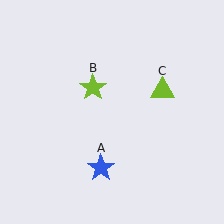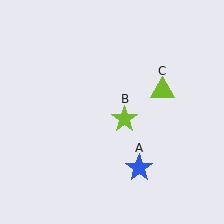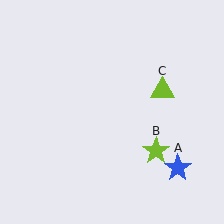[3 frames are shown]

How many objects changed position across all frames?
2 objects changed position: blue star (object A), lime star (object B).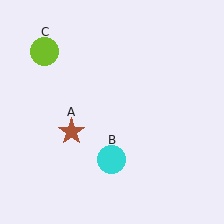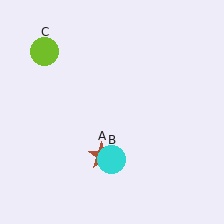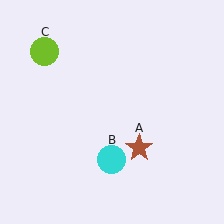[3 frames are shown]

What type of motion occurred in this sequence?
The brown star (object A) rotated counterclockwise around the center of the scene.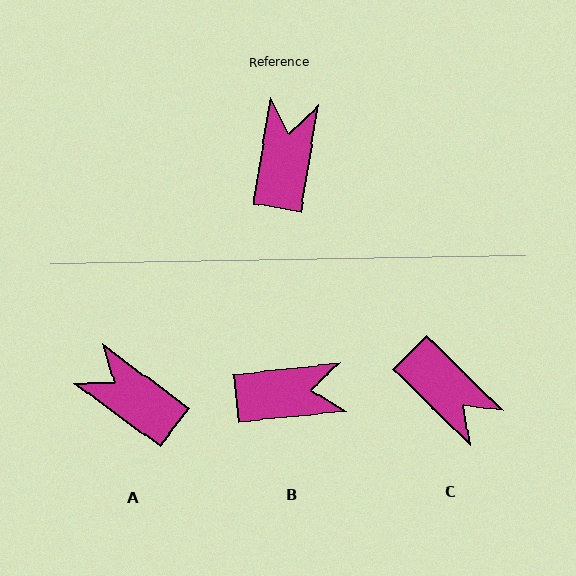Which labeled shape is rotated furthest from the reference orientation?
C, about 125 degrees away.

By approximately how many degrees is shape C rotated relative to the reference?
Approximately 125 degrees clockwise.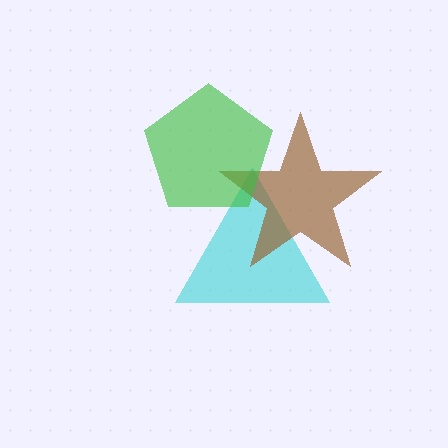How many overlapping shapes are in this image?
There are 3 overlapping shapes in the image.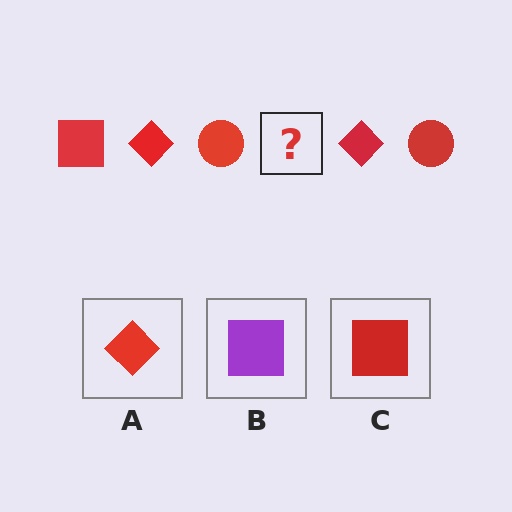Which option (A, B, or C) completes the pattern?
C.